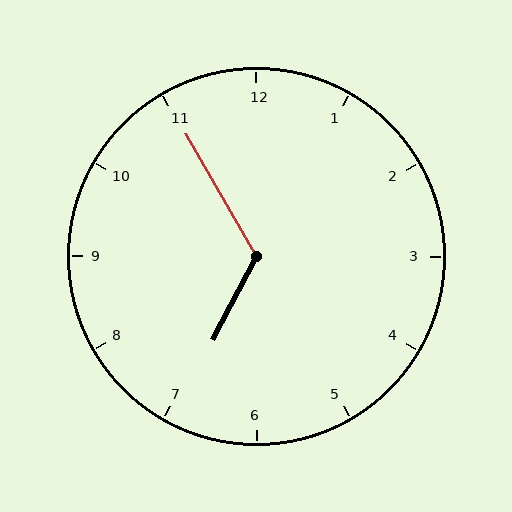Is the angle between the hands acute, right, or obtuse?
It is obtuse.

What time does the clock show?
6:55.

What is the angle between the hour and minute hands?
Approximately 122 degrees.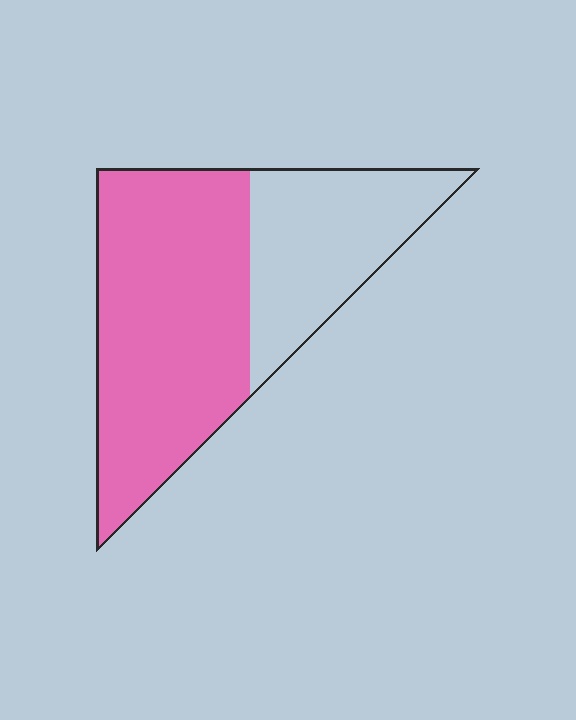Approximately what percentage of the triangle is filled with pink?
Approximately 65%.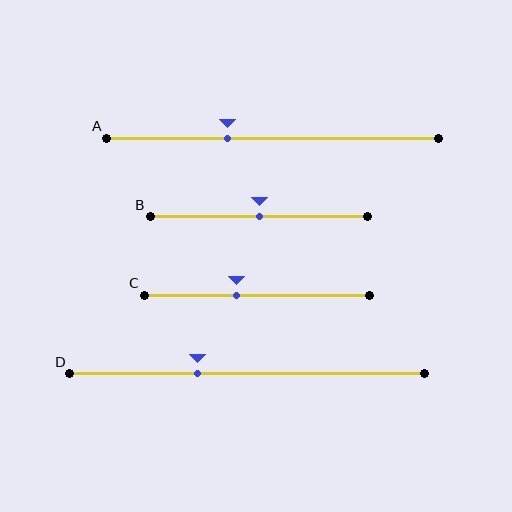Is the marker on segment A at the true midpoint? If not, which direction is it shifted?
No, the marker on segment A is shifted to the left by about 14% of the segment length.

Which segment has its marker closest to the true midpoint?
Segment B has its marker closest to the true midpoint.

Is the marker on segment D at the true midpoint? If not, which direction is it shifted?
No, the marker on segment D is shifted to the left by about 14% of the segment length.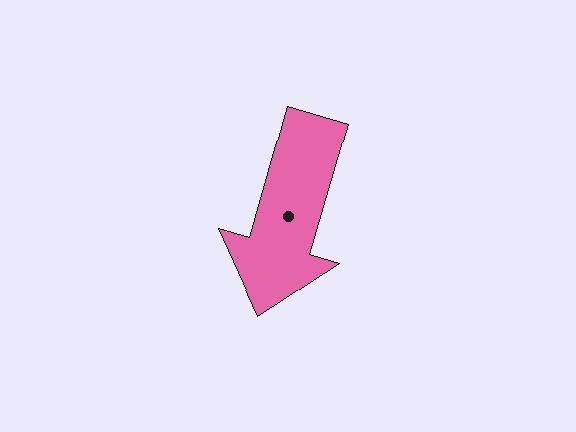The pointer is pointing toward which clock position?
Roughly 7 o'clock.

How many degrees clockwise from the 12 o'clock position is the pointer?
Approximately 196 degrees.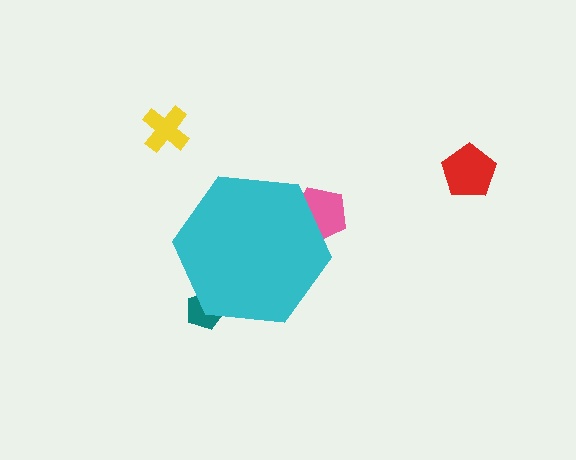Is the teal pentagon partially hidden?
Yes, the teal pentagon is partially hidden behind the cyan hexagon.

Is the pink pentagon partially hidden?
Yes, the pink pentagon is partially hidden behind the cyan hexagon.